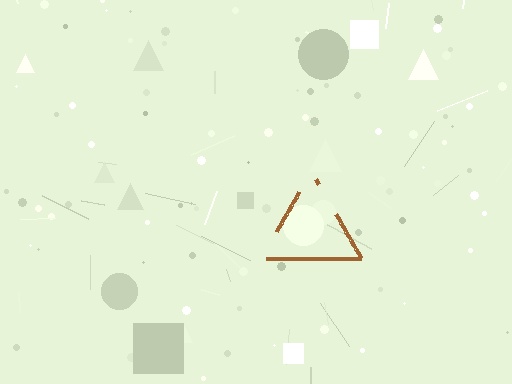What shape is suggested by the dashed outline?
The dashed outline suggests a triangle.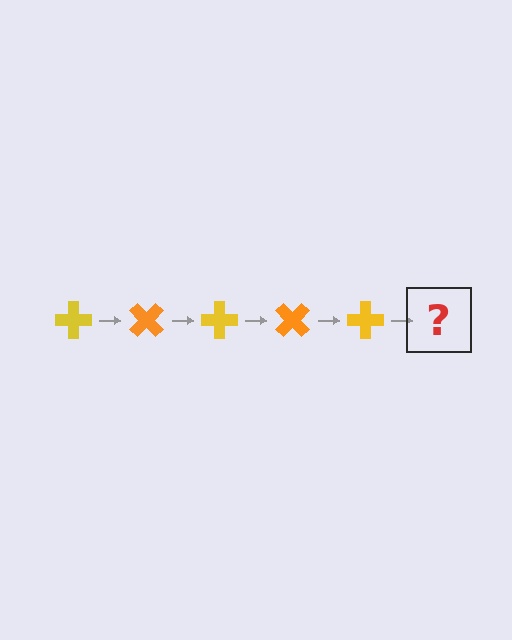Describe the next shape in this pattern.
It should be an orange cross, rotated 225 degrees from the start.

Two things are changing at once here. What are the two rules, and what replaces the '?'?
The two rules are that it rotates 45 degrees each step and the color cycles through yellow and orange. The '?' should be an orange cross, rotated 225 degrees from the start.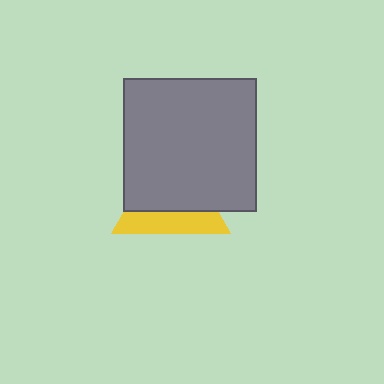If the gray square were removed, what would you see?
You would see the complete yellow triangle.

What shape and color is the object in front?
The object in front is a gray square.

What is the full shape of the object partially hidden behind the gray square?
The partially hidden object is a yellow triangle.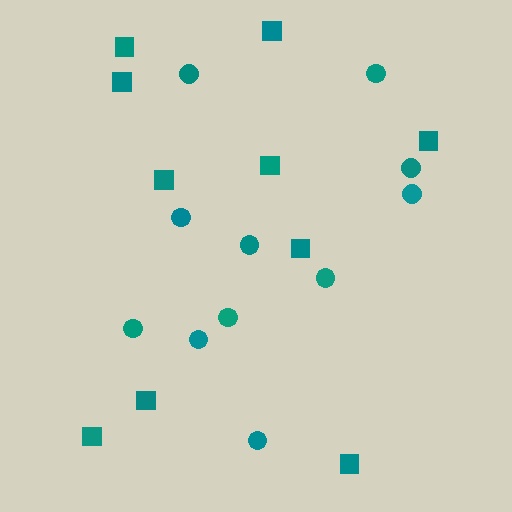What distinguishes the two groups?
There are 2 groups: one group of squares (10) and one group of circles (11).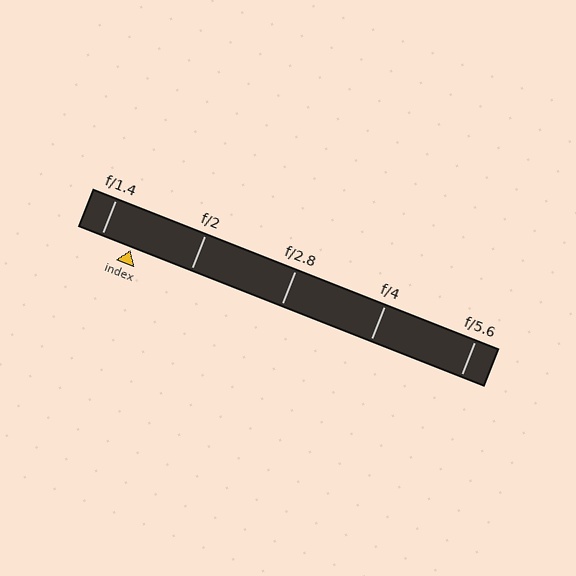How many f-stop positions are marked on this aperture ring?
There are 5 f-stop positions marked.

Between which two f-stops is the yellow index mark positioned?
The index mark is between f/1.4 and f/2.